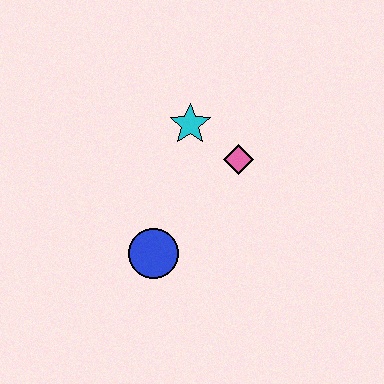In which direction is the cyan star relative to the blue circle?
The cyan star is above the blue circle.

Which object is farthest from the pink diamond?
The blue circle is farthest from the pink diamond.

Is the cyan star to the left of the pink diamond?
Yes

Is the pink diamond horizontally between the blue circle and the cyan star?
No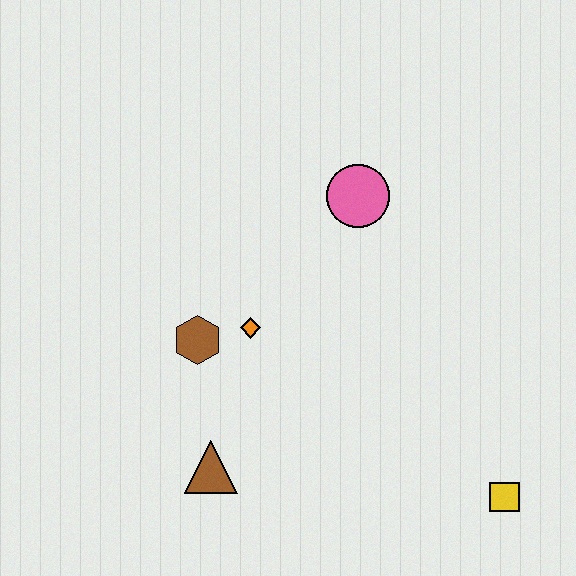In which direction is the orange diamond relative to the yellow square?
The orange diamond is to the left of the yellow square.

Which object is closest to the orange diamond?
The brown hexagon is closest to the orange diamond.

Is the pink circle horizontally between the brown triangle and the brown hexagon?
No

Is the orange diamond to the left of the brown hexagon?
No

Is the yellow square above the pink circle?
No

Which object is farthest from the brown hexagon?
The yellow square is farthest from the brown hexagon.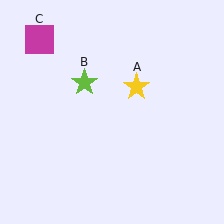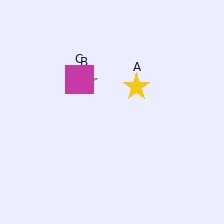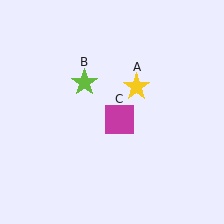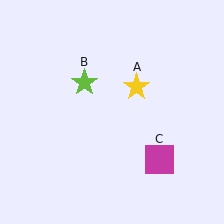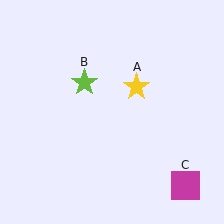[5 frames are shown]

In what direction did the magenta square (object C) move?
The magenta square (object C) moved down and to the right.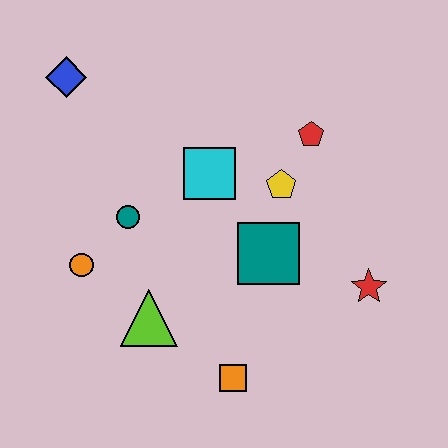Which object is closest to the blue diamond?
The teal circle is closest to the blue diamond.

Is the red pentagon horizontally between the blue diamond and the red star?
Yes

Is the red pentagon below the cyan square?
No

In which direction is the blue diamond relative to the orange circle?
The blue diamond is above the orange circle.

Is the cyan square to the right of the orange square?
No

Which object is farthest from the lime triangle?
The blue diamond is farthest from the lime triangle.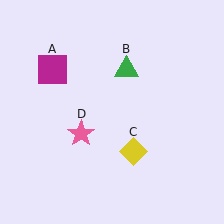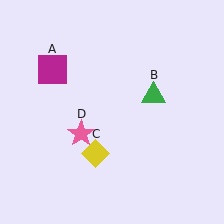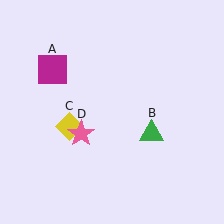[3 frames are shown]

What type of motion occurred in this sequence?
The green triangle (object B), yellow diamond (object C) rotated clockwise around the center of the scene.